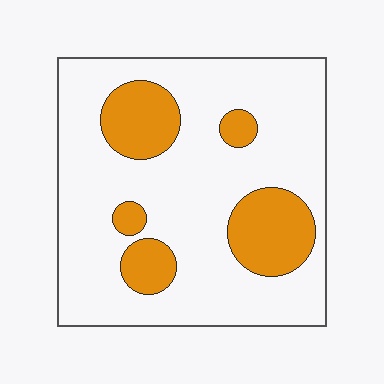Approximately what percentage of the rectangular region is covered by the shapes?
Approximately 20%.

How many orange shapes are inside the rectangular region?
5.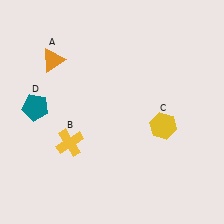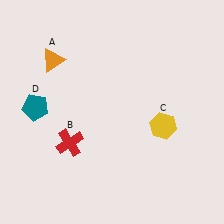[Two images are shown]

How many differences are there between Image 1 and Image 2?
There is 1 difference between the two images.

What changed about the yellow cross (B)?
In Image 1, B is yellow. In Image 2, it changed to red.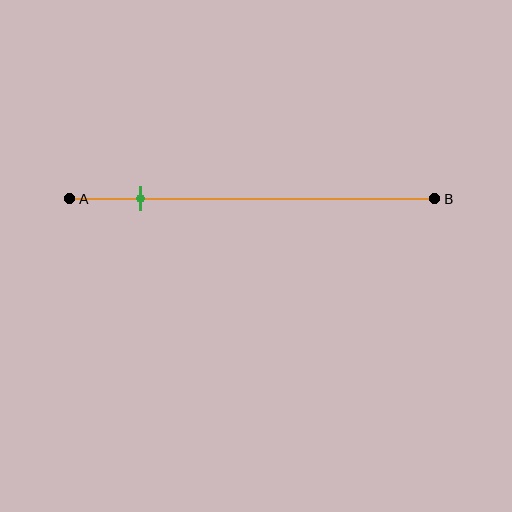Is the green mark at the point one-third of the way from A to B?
No, the mark is at about 20% from A, not at the 33% one-third point.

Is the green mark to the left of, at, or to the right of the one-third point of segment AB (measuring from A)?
The green mark is to the left of the one-third point of segment AB.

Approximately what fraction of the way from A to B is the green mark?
The green mark is approximately 20% of the way from A to B.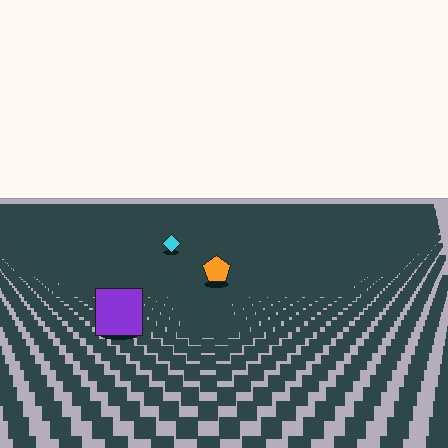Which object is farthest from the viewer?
The cyan diamond is farthest from the viewer. It appears smaller and the ground texture around it is denser.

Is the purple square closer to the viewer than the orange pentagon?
Yes. The purple square is closer — you can tell from the texture gradient: the ground texture is coarser near it.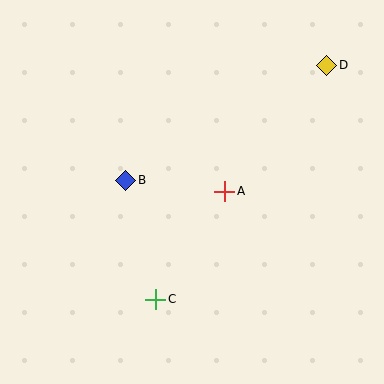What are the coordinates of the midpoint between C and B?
The midpoint between C and B is at (141, 240).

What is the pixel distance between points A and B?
The distance between A and B is 100 pixels.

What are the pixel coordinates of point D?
Point D is at (327, 65).